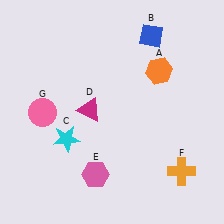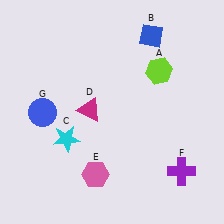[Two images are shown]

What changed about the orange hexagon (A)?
In Image 1, A is orange. In Image 2, it changed to lime.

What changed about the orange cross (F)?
In Image 1, F is orange. In Image 2, it changed to purple.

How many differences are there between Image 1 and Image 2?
There are 3 differences between the two images.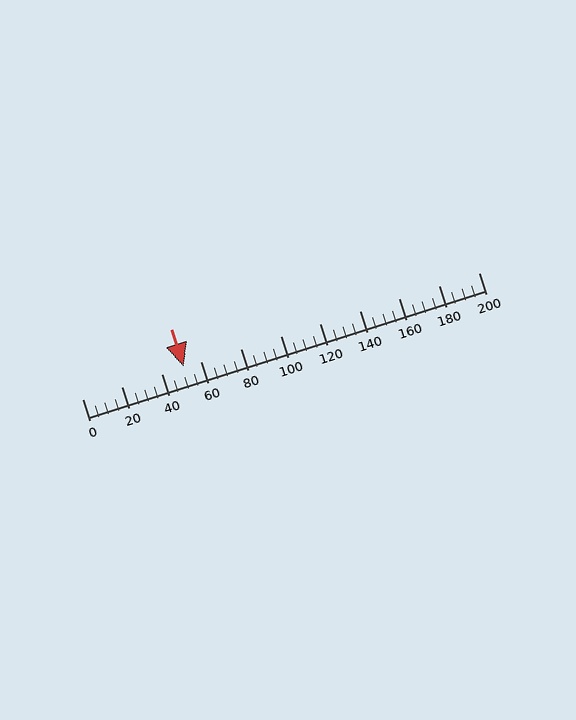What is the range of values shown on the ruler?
The ruler shows values from 0 to 200.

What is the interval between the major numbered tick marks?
The major tick marks are spaced 20 units apart.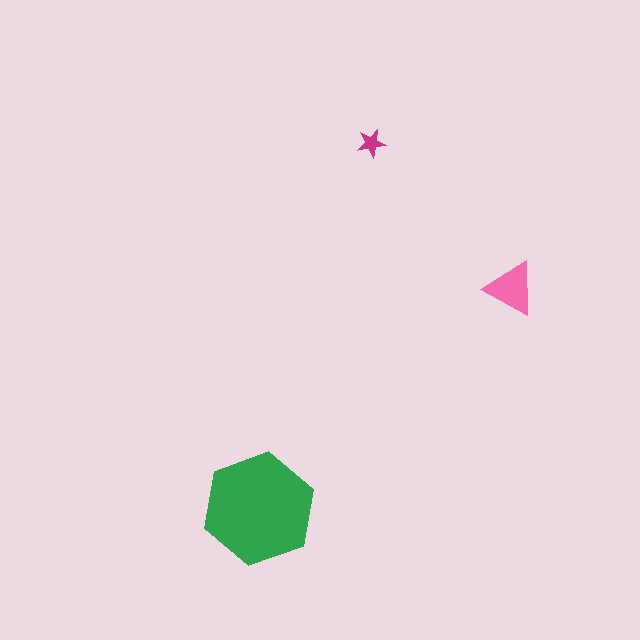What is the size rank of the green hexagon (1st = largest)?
1st.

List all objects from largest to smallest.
The green hexagon, the pink triangle, the magenta star.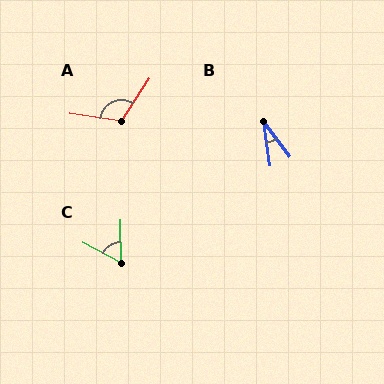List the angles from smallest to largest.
B (28°), C (61°), A (115°).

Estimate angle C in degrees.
Approximately 61 degrees.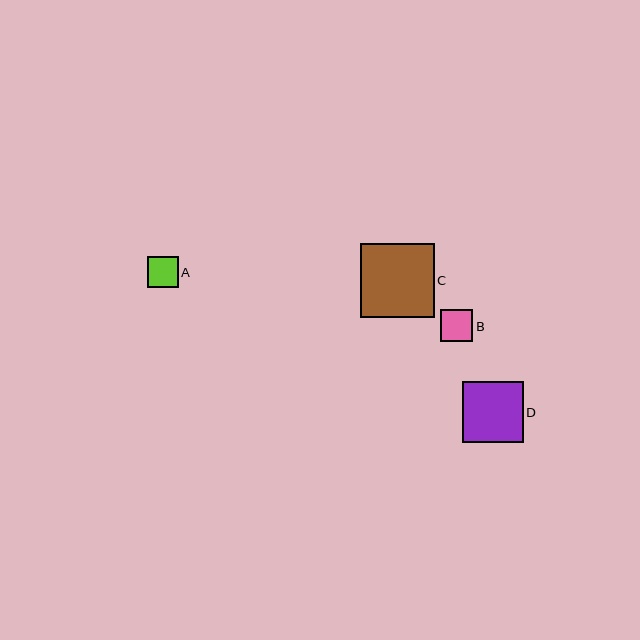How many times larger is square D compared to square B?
Square D is approximately 1.9 times the size of square B.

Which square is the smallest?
Square A is the smallest with a size of approximately 30 pixels.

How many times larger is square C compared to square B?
Square C is approximately 2.3 times the size of square B.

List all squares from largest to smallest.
From largest to smallest: C, D, B, A.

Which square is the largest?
Square C is the largest with a size of approximately 74 pixels.